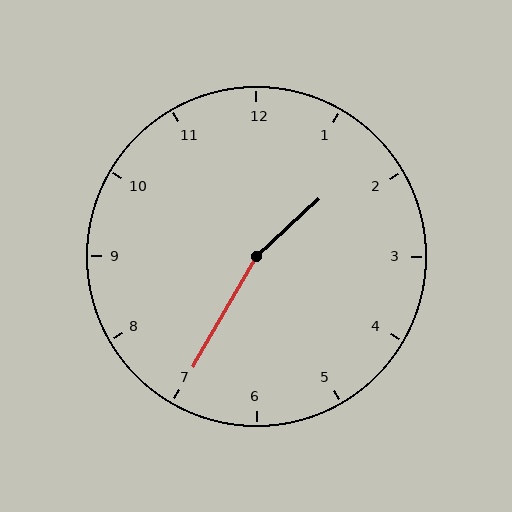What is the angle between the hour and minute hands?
Approximately 162 degrees.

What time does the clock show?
1:35.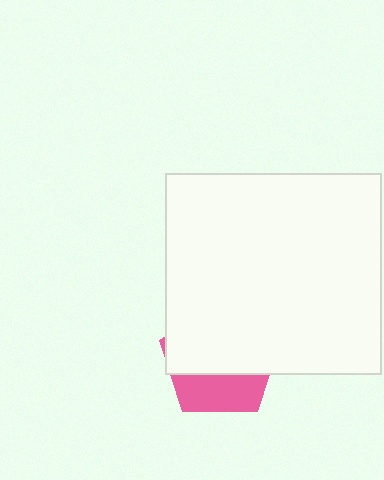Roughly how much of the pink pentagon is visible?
A small part of it is visible (roughly 33%).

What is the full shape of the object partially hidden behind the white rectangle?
The partially hidden object is a pink pentagon.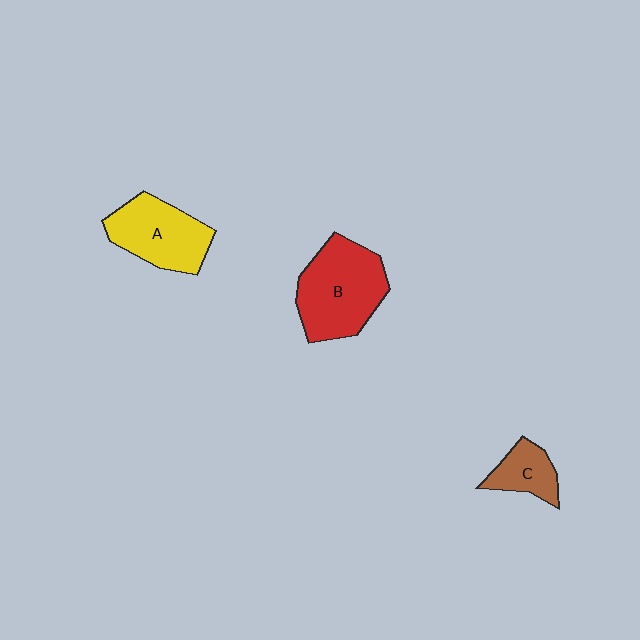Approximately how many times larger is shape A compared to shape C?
Approximately 1.9 times.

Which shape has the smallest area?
Shape C (brown).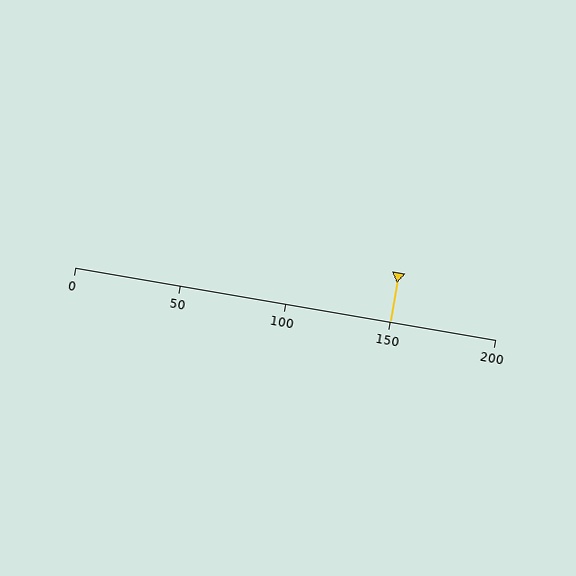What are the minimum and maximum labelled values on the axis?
The axis runs from 0 to 200.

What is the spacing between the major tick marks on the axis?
The major ticks are spaced 50 apart.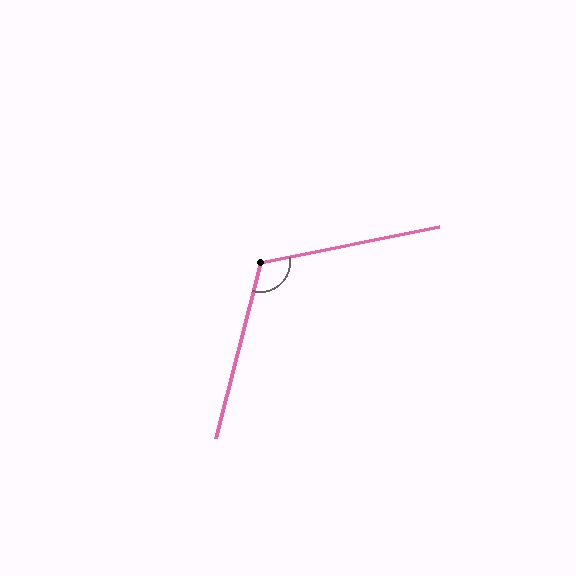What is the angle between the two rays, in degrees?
Approximately 116 degrees.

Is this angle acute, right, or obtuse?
It is obtuse.